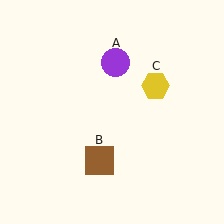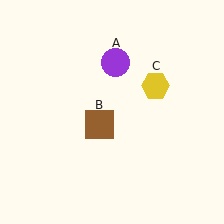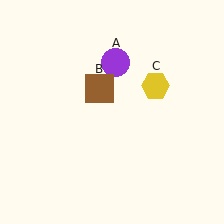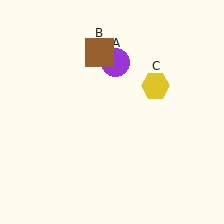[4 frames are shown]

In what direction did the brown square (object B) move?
The brown square (object B) moved up.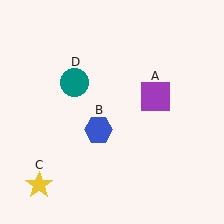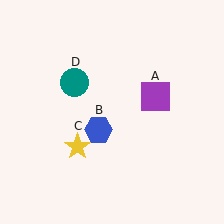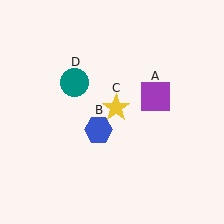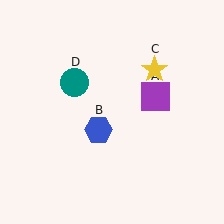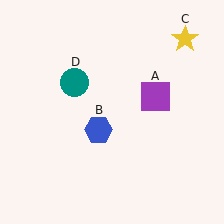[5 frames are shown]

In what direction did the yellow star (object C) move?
The yellow star (object C) moved up and to the right.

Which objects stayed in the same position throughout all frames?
Purple square (object A) and blue hexagon (object B) and teal circle (object D) remained stationary.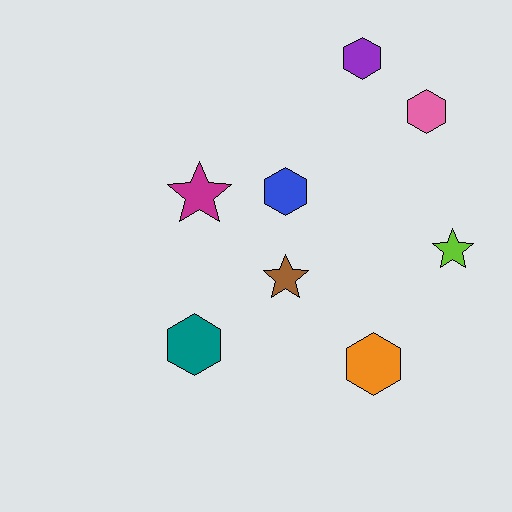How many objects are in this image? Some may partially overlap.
There are 8 objects.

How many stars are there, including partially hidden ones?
There are 3 stars.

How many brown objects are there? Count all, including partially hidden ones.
There is 1 brown object.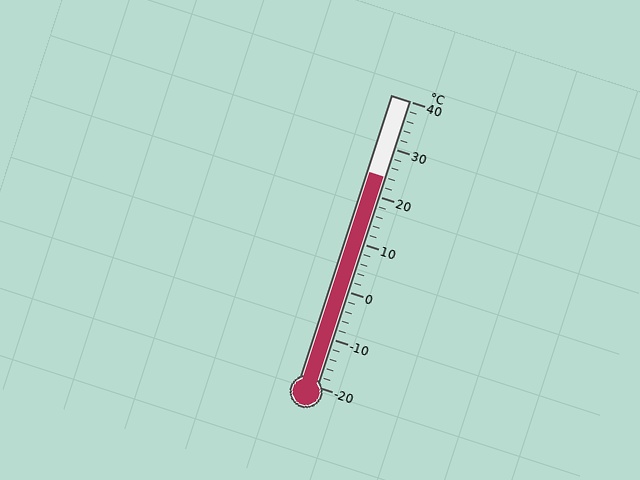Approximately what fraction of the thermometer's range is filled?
The thermometer is filled to approximately 75% of its range.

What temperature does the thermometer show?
The thermometer shows approximately 24°C.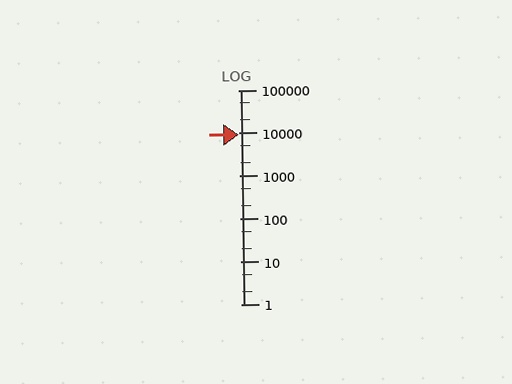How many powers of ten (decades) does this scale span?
The scale spans 5 decades, from 1 to 100000.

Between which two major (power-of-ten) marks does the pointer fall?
The pointer is between 1000 and 10000.